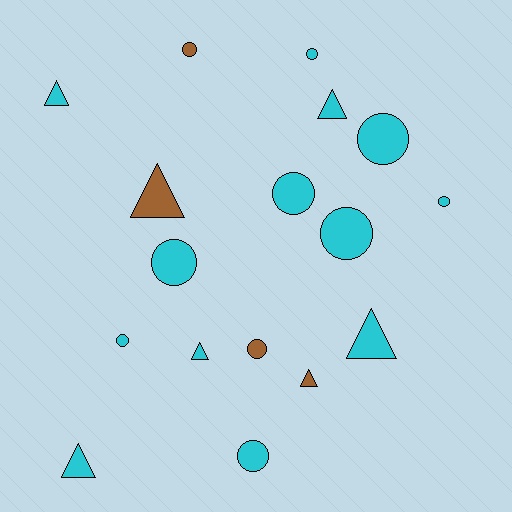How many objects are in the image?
There are 17 objects.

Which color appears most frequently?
Cyan, with 13 objects.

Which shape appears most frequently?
Circle, with 10 objects.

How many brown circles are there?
There are 2 brown circles.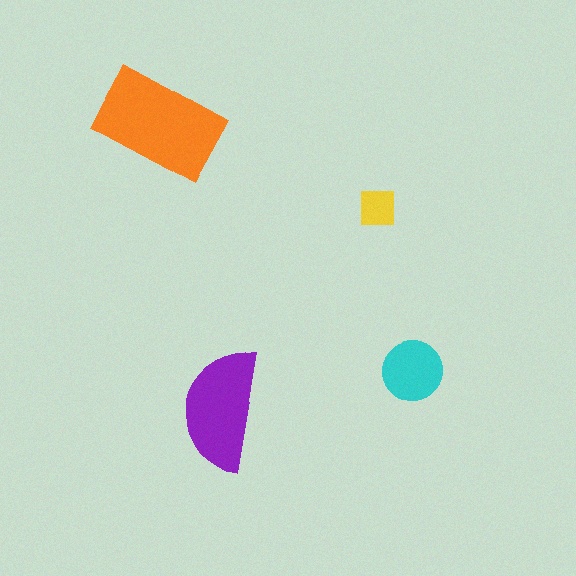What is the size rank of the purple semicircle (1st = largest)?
2nd.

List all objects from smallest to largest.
The yellow square, the cyan circle, the purple semicircle, the orange rectangle.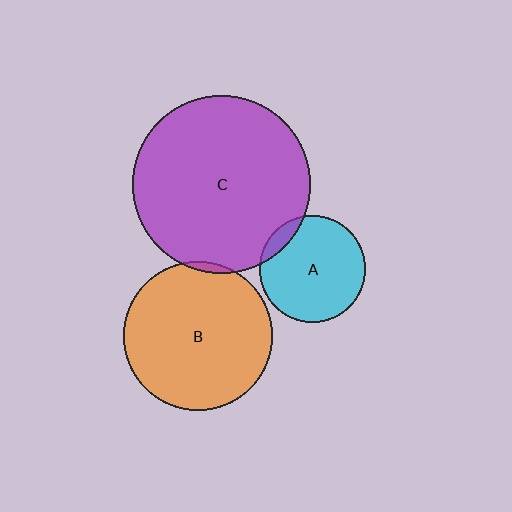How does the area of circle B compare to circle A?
Approximately 2.0 times.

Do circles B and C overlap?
Yes.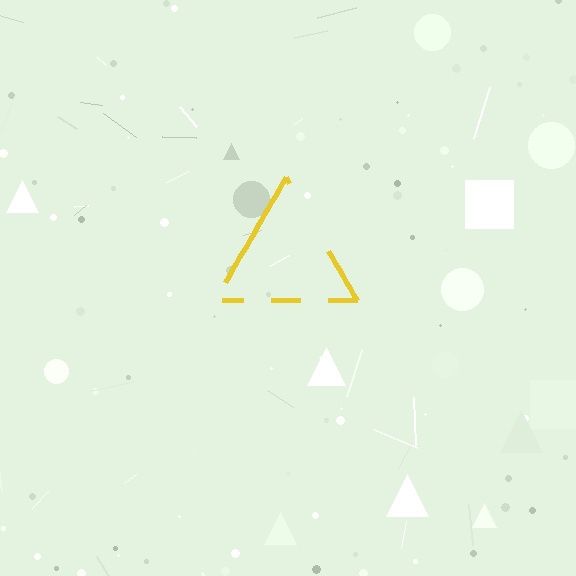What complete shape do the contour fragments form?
The contour fragments form a triangle.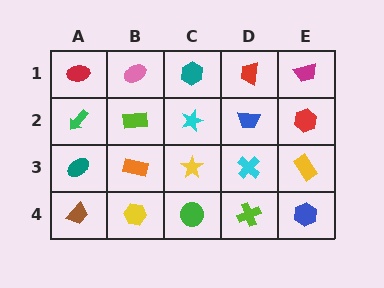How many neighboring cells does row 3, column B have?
4.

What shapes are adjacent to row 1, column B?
A lime rectangle (row 2, column B), a red ellipse (row 1, column A), a teal hexagon (row 1, column C).